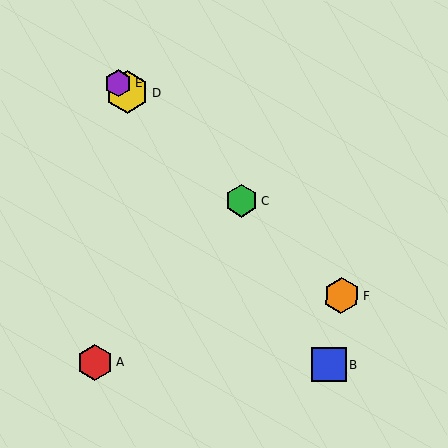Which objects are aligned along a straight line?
Objects C, D, E, F are aligned along a straight line.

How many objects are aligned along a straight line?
4 objects (C, D, E, F) are aligned along a straight line.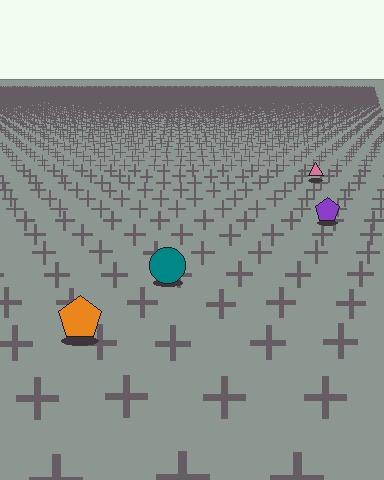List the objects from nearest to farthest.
From nearest to farthest: the orange pentagon, the teal circle, the purple pentagon, the pink triangle.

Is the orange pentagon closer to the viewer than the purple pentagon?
Yes. The orange pentagon is closer — you can tell from the texture gradient: the ground texture is coarser near it.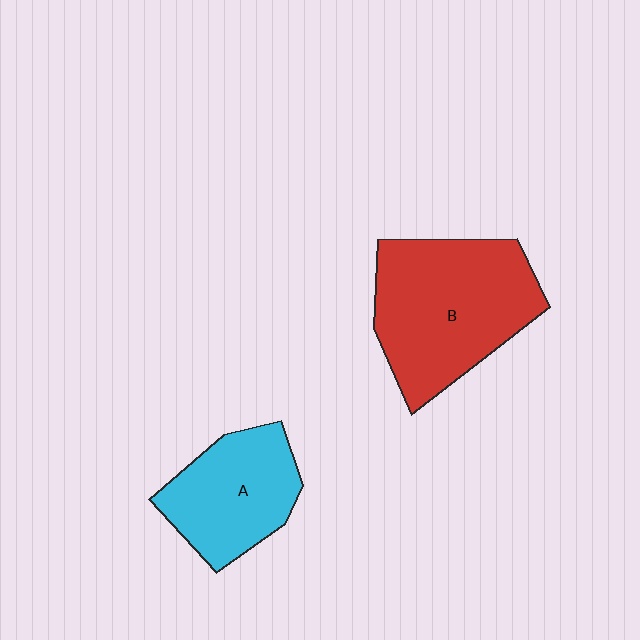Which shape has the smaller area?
Shape A (cyan).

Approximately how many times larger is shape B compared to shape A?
Approximately 1.5 times.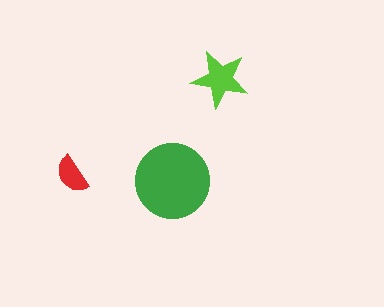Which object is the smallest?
The red semicircle.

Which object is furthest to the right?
The lime star is rightmost.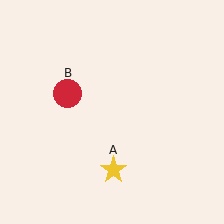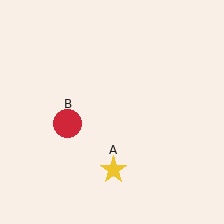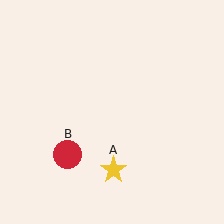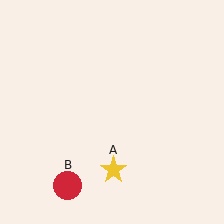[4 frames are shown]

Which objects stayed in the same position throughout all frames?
Yellow star (object A) remained stationary.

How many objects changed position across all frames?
1 object changed position: red circle (object B).